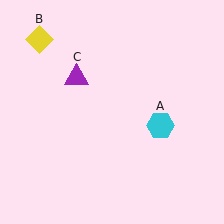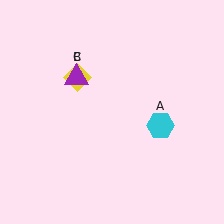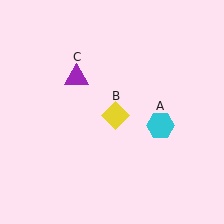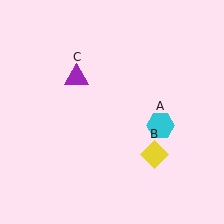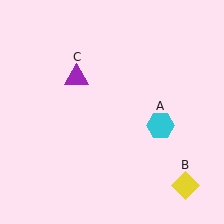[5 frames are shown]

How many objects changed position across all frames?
1 object changed position: yellow diamond (object B).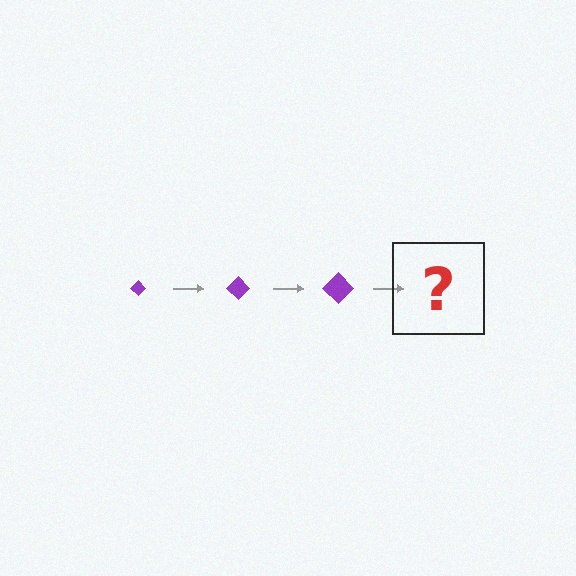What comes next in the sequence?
The next element should be a purple diamond, larger than the previous one.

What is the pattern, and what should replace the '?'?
The pattern is that the diamond gets progressively larger each step. The '?' should be a purple diamond, larger than the previous one.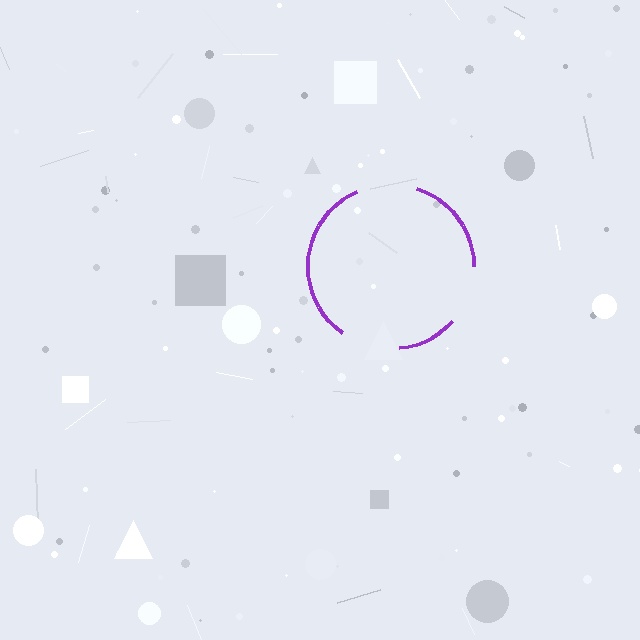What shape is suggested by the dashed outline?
The dashed outline suggests a circle.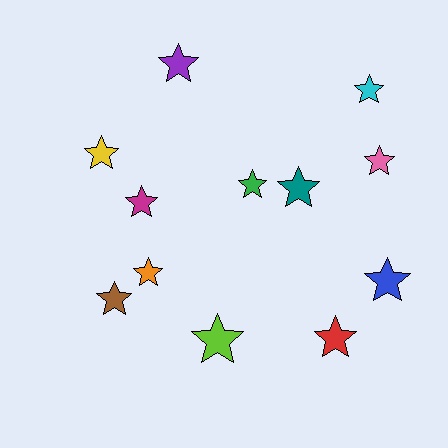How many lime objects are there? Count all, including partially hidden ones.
There is 1 lime object.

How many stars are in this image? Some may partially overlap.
There are 12 stars.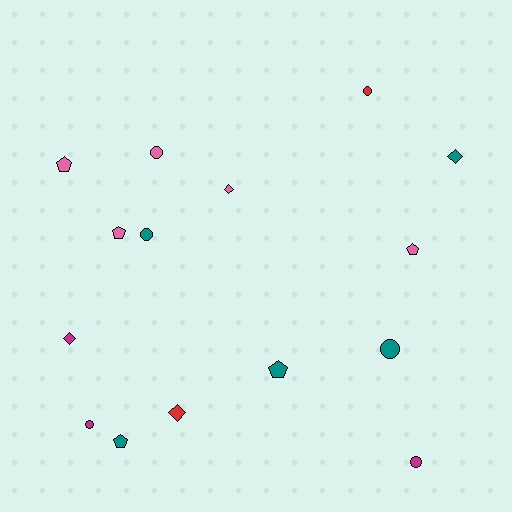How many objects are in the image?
There are 15 objects.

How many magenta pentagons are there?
There are no magenta pentagons.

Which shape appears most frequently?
Circle, with 6 objects.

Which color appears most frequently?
Pink, with 5 objects.